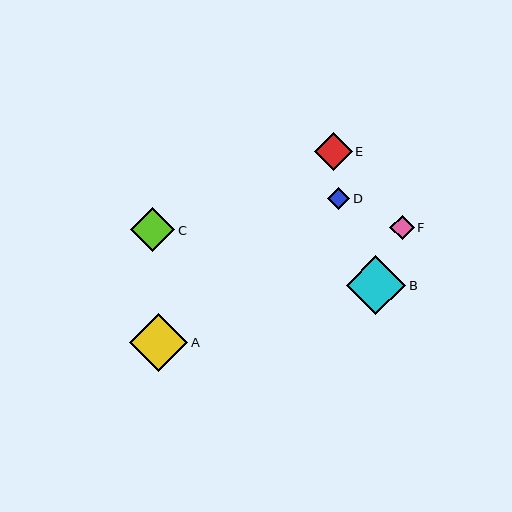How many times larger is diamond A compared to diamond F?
Diamond A is approximately 2.4 times the size of diamond F.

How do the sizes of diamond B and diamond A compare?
Diamond B and diamond A are approximately the same size.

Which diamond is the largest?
Diamond B is the largest with a size of approximately 59 pixels.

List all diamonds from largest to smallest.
From largest to smallest: B, A, C, E, F, D.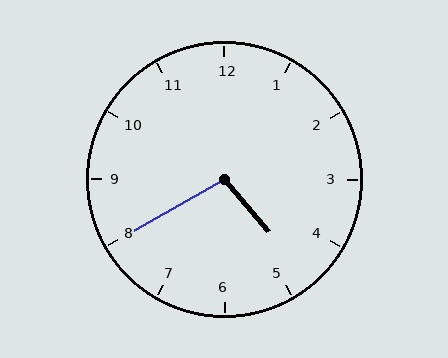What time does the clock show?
4:40.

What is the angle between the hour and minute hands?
Approximately 100 degrees.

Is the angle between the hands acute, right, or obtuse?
It is obtuse.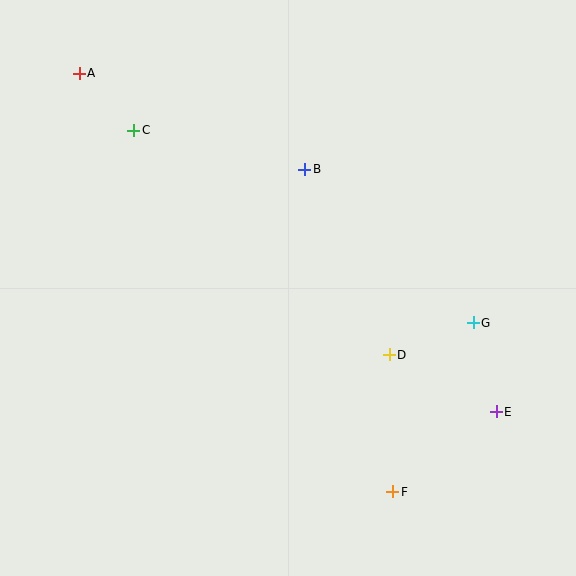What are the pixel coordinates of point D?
Point D is at (389, 355).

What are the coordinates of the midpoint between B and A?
The midpoint between B and A is at (192, 121).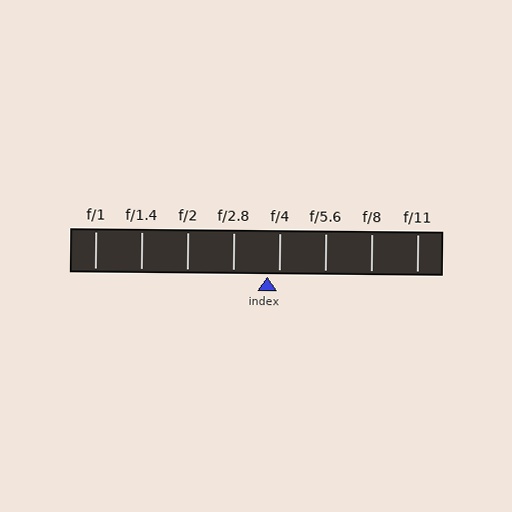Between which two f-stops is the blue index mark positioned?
The index mark is between f/2.8 and f/4.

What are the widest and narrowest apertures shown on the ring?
The widest aperture shown is f/1 and the narrowest is f/11.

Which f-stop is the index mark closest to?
The index mark is closest to f/4.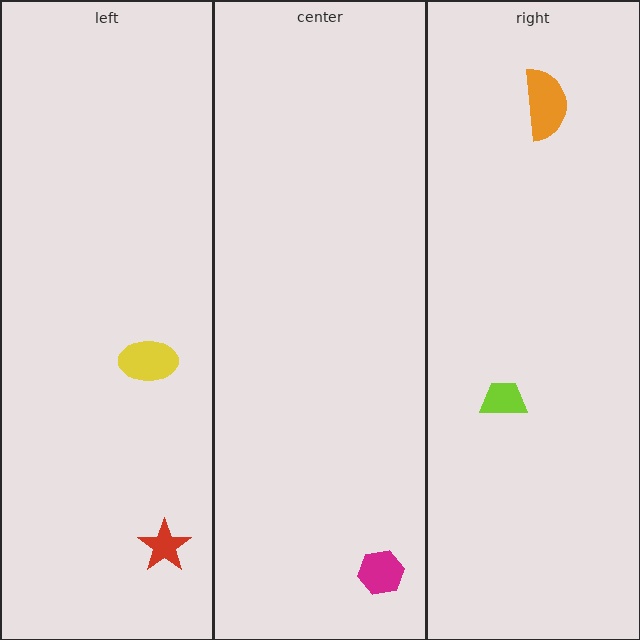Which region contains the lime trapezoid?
The right region.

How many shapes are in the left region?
2.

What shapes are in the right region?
The lime trapezoid, the orange semicircle.